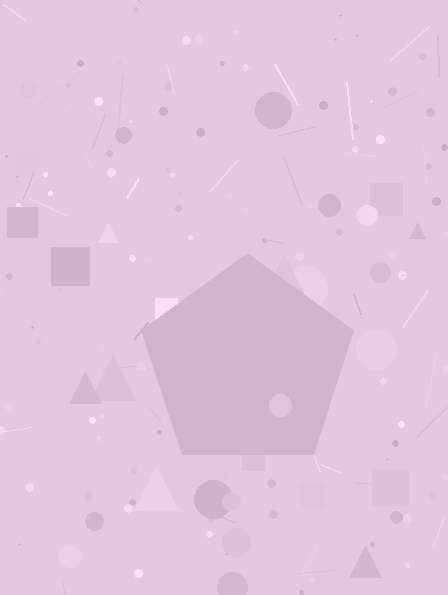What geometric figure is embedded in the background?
A pentagon is embedded in the background.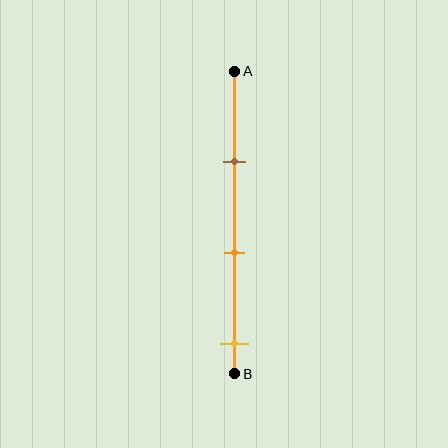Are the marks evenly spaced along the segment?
Yes, the marks are approximately evenly spaced.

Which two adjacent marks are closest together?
The brown and orange marks are the closest adjacent pair.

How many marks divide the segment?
There are 3 marks dividing the segment.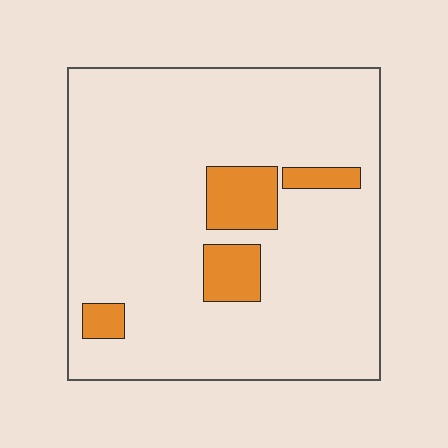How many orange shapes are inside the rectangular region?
4.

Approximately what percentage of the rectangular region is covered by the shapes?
Approximately 10%.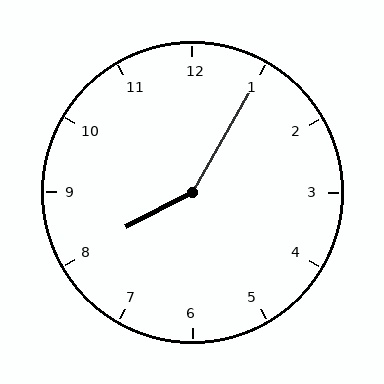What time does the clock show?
8:05.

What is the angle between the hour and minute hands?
Approximately 148 degrees.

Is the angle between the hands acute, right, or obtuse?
It is obtuse.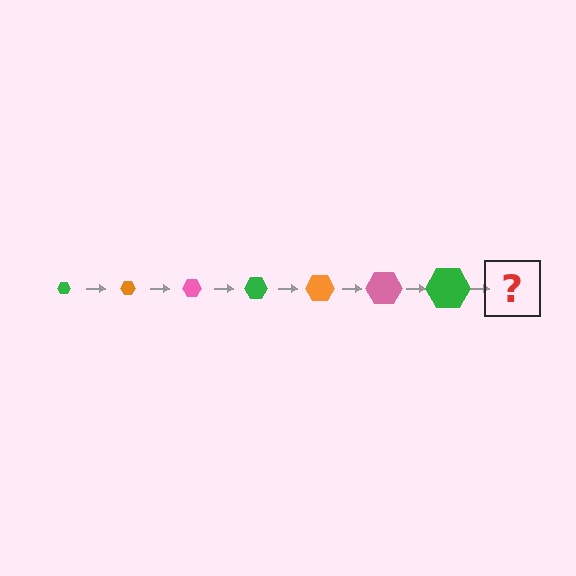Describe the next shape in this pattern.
It should be an orange hexagon, larger than the previous one.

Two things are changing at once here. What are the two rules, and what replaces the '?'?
The two rules are that the hexagon grows larger each step and the color cycles through green, orange, and pink. The '?' should be an orange hexagon, larger than the previous one.